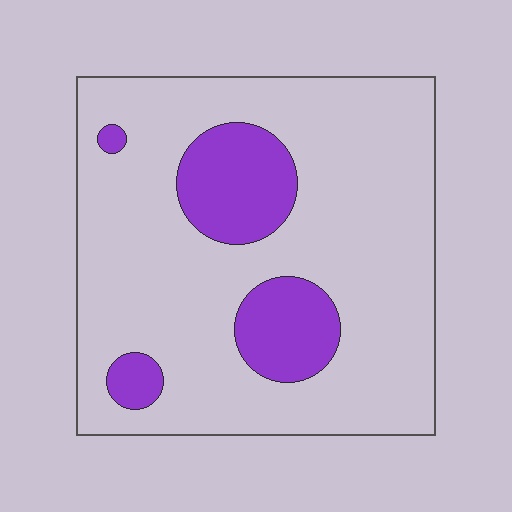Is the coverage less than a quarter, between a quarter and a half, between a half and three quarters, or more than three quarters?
Less than a quarter.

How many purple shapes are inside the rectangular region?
4.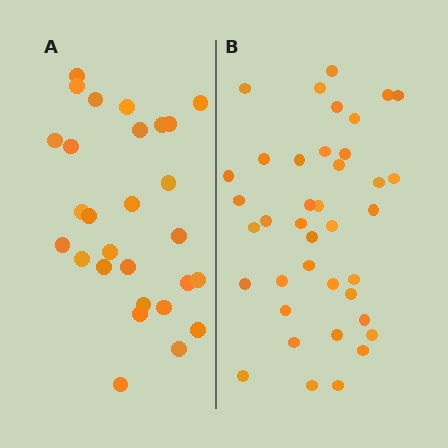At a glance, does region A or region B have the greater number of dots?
Region B (the right region) has more dots.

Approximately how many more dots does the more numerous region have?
Region B has roughly 12 or so more dots than region A.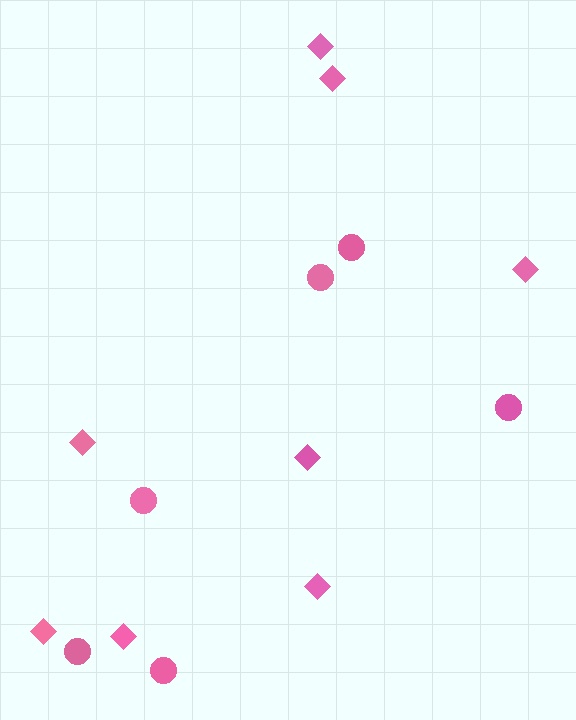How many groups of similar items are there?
There are 2 groups: one group of circles (6) and one group of diamonds (8).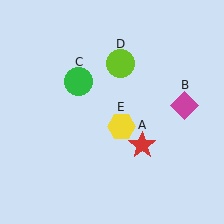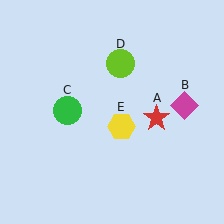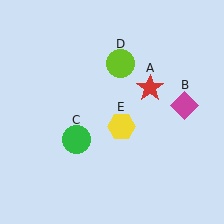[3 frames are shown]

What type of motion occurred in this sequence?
The red star (object A), green circle (object C) rotated counterclockwise around the center of the scene.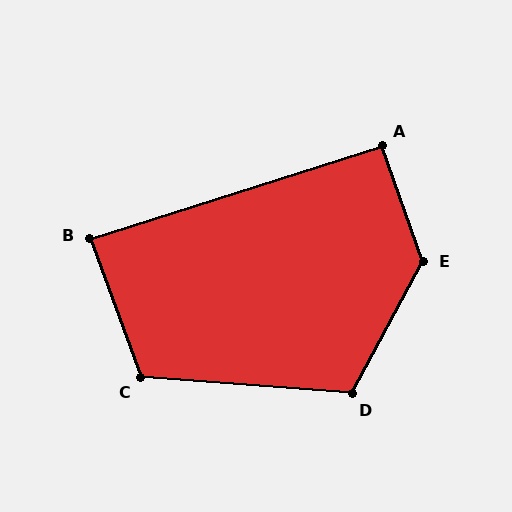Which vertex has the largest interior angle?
E, at approximately 132 degrees.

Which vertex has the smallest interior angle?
B, at approximately 87 degrees.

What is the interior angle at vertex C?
Approximately 114 degrees (obtuse).